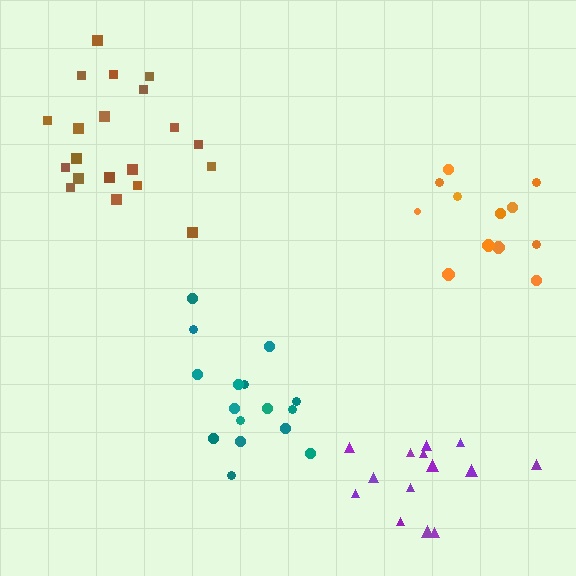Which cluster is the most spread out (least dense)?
Orange.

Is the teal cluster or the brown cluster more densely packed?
Brown.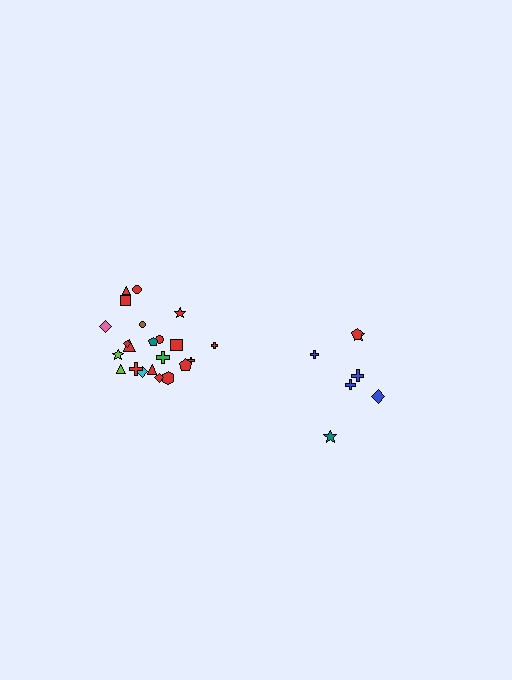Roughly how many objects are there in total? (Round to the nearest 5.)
Roughly 30 objects in total.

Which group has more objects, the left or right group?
The left group.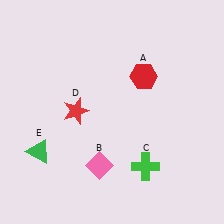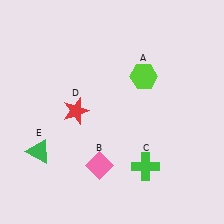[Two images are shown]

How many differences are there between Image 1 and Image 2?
There is 1 difference between the two images.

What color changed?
The hexagon (A) changed from red in Image 1 to lime in Image 2.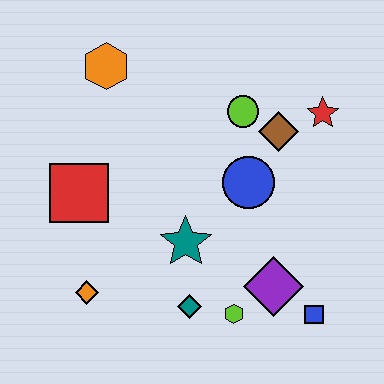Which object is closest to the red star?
The brown diamond is closest to the red star.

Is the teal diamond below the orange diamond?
Yes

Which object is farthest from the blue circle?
The orange diamond is farthest from the blue circle.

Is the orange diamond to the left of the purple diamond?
Yes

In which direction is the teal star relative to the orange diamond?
The teal star is to the right of the orange diamond.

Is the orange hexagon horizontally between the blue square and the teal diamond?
No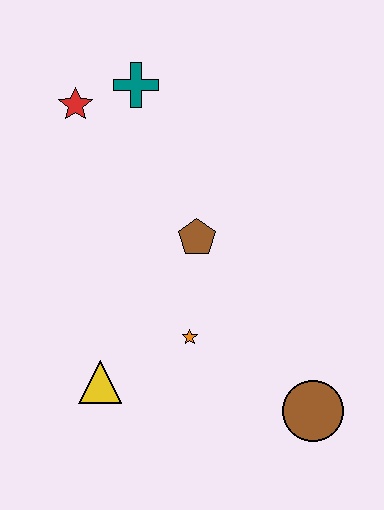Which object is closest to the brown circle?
The orange star is closest to the brown circle.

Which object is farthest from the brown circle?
The red star is farthest from the brown circle.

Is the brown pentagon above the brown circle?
Yes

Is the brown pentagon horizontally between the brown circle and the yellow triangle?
Yes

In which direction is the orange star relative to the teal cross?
The orange star is below the teal cross.